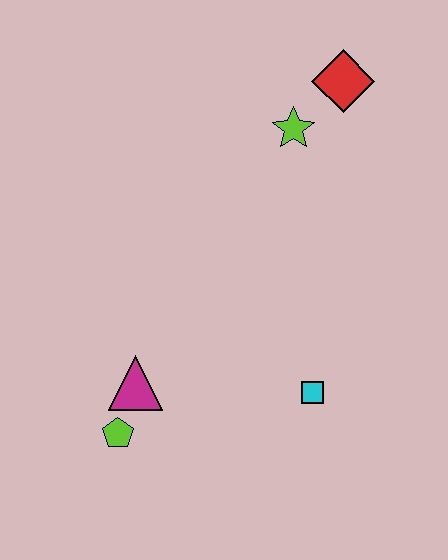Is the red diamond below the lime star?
No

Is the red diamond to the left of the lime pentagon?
No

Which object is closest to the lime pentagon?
The magenta triangle is closest to the lime pentagon.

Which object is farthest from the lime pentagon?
The red diamond is farthest from the lime pentagon.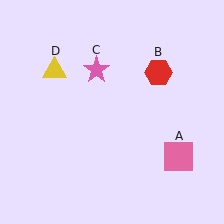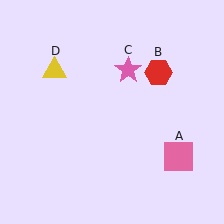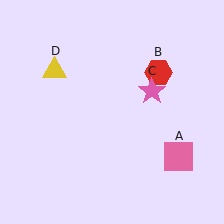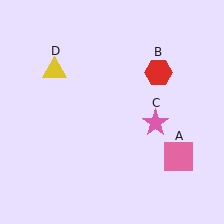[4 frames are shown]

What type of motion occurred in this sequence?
The pink star (object C) rotated clockwise around the center of the scene.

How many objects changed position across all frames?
1 object changed position: pink star (object C).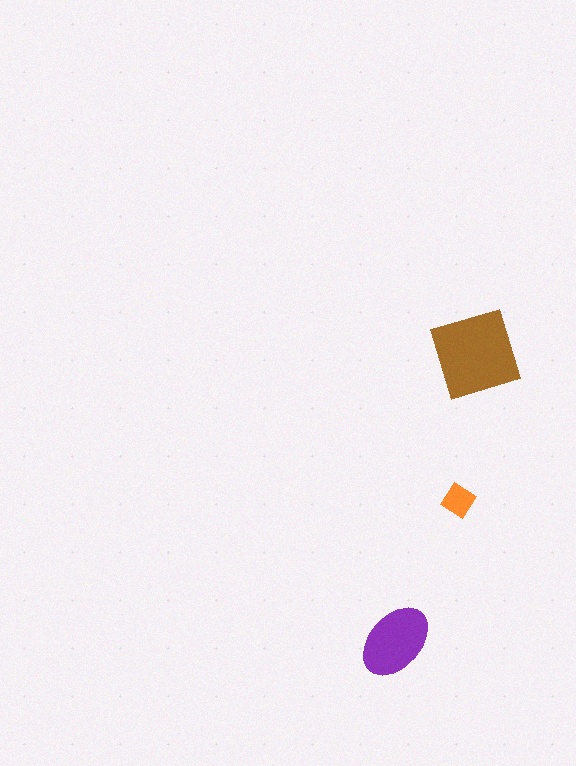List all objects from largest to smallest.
The brown diamond, the purple ellipse, the orange diamond.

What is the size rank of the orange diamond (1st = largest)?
3rd.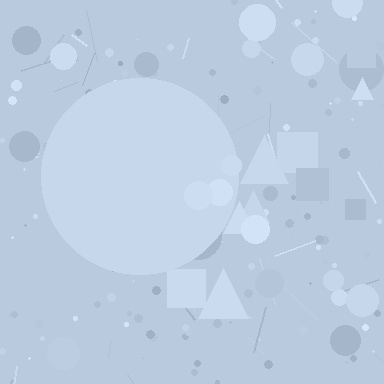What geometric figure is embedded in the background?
A circle is embedded in the background.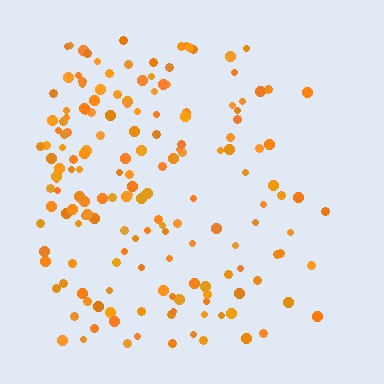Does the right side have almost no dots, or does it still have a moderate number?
Still a moderate number, just noticeably fewer than the left.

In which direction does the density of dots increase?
From right to left, with the left side densest.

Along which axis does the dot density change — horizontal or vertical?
Horizontal.